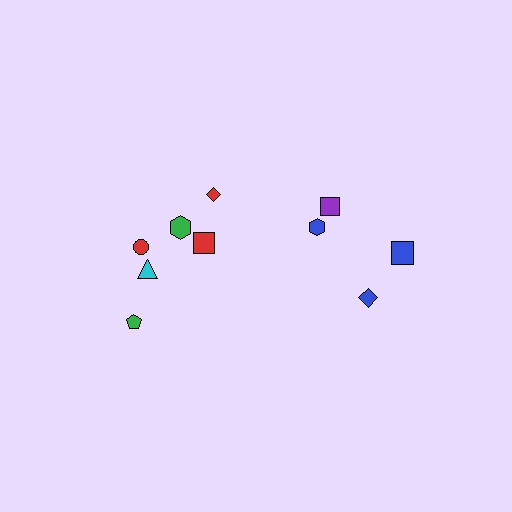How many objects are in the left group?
There are 6 objects.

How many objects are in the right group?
There are 4 objects.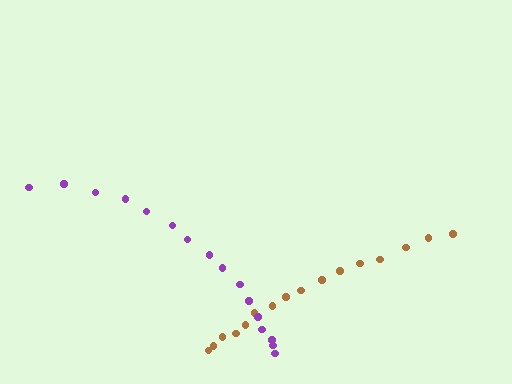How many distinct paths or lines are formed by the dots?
There are 2 distinct paths.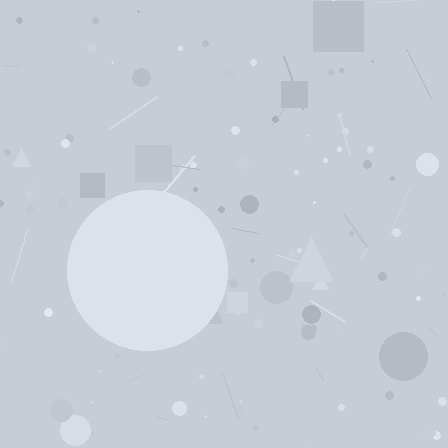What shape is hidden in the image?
A circle is hidden in the image.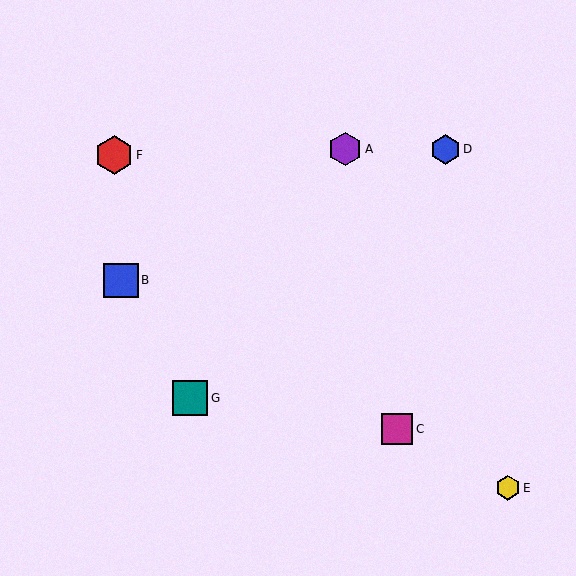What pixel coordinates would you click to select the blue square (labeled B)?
Click at (121, 280) to select the blue square B.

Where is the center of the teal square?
The center of the teal square is at (190, 398).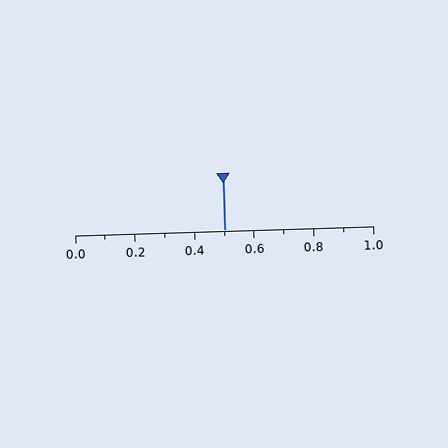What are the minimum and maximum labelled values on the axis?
The axis runs from 0.0 to 1.0.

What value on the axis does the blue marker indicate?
The marker indicates approximately 0.5.